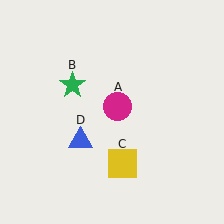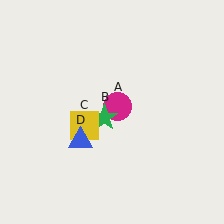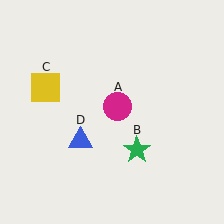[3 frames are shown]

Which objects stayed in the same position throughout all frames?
Magenta circle (object A) and blue triangle (object D) remained stationary.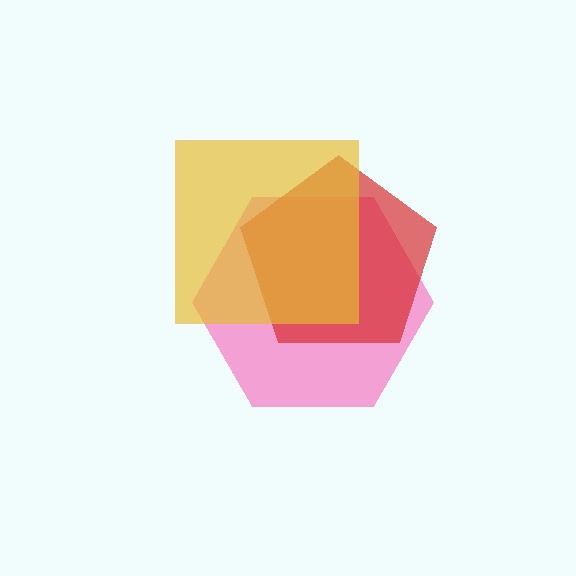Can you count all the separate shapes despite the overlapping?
Yes, there are 3 separate shapes.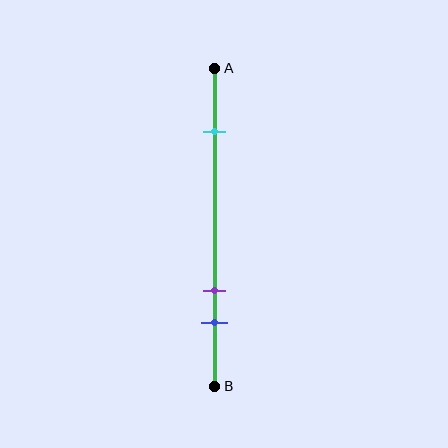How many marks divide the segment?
There are 3 marks dividing the segment.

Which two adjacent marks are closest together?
The purple and blue marks are the closest adjacent pair.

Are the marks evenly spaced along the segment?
No, the marks are not evenly spaced.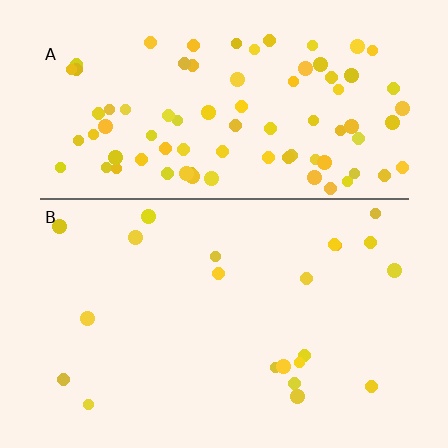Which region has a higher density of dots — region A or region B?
A (the top).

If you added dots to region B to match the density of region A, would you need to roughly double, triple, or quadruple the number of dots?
Approximately quadruple.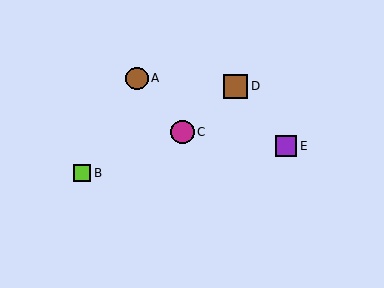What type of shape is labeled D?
Shape D is a brown square.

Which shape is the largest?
The brown square (labeled D) is the largest.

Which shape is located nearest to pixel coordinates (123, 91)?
The brown circle (labeled A) at (137, 78) is nearest to that location.